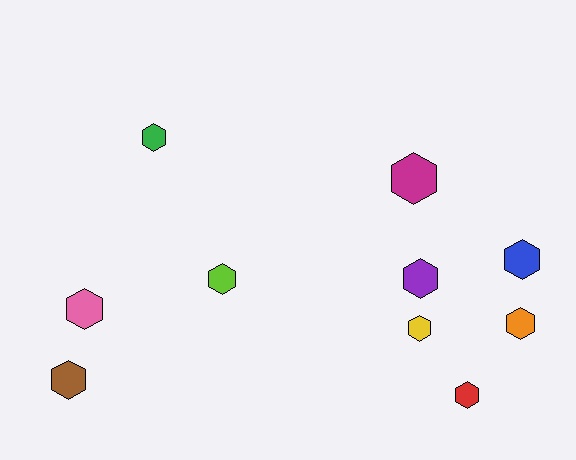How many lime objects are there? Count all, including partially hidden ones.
There is 1 lime object.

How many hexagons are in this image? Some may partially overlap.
There are 10 hexagons.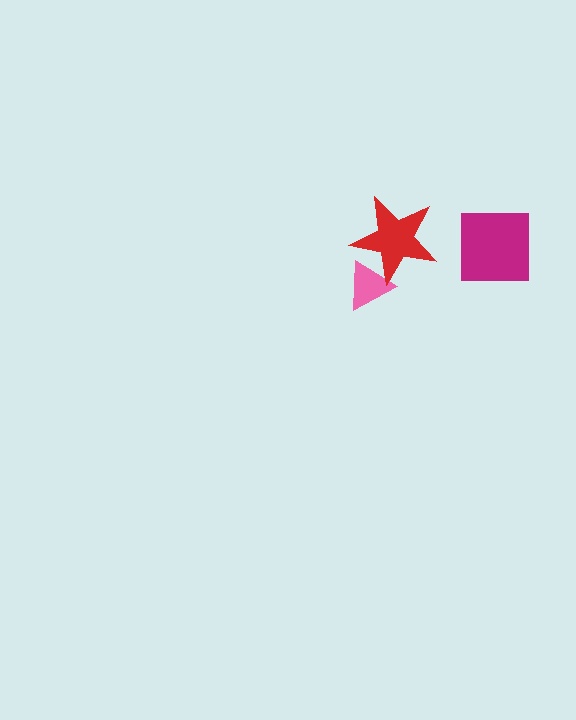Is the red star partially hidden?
No, no other shape covers it.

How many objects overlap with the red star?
1 object overlaps with the red star.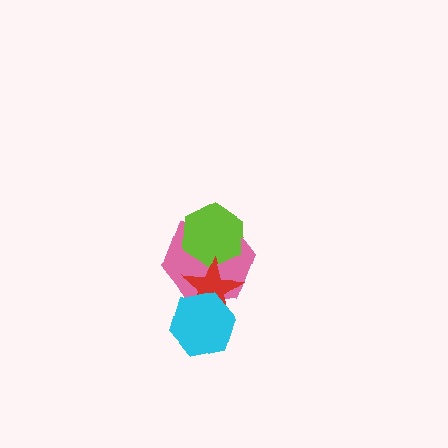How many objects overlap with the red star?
3 objects overlap with the red star.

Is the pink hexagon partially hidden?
Yes, it is partially covered by another shape.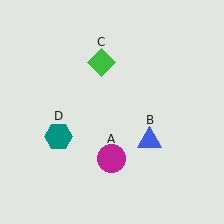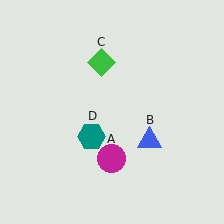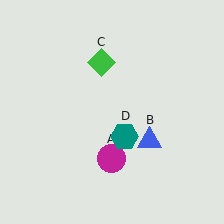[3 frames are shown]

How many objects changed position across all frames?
1 object changed position: teal hexagon (object D).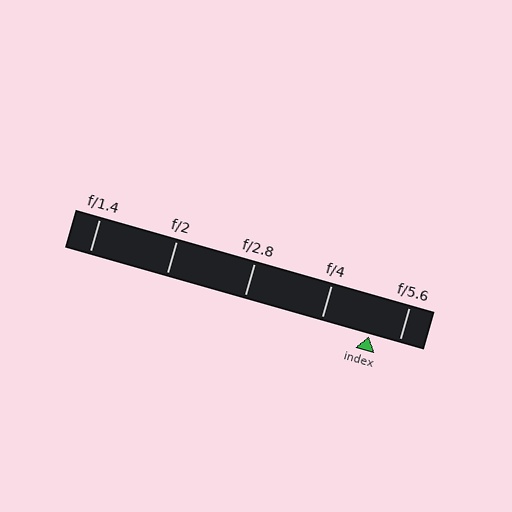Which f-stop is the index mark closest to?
The index mark is closest to f/5.6.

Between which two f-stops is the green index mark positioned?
The index mark is between f/4 and f/5.6.